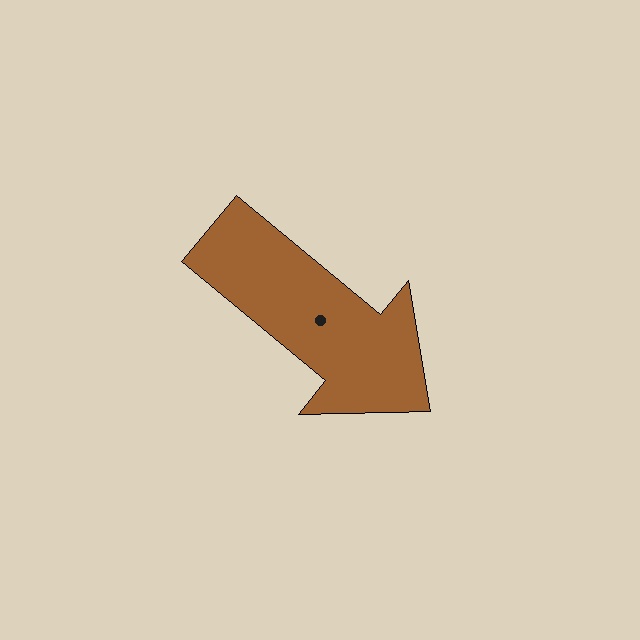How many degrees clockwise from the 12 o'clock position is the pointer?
Approximately 130 degrees.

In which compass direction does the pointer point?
Southeast.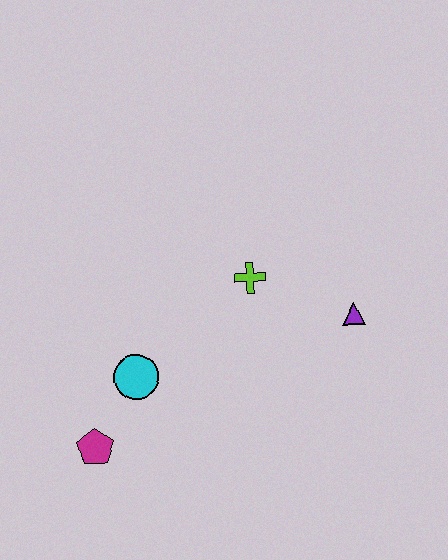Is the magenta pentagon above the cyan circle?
No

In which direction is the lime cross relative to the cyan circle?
The lime cross is to the right of the cyan circle.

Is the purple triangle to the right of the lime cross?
Yes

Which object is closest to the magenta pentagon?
The cyan circle is closest to the magenta pentagon.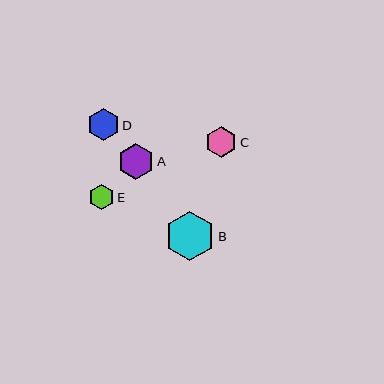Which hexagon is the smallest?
Hexagon E is the smallest with a size of approximately 25 pixels.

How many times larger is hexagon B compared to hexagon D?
Hexagon B is approximately 1.6 times the size of hexagon D.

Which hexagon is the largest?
Hexagon B is the largest with a size of approximately 49 pixels.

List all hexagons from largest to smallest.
From largest to smallest: B, A, D, C, E.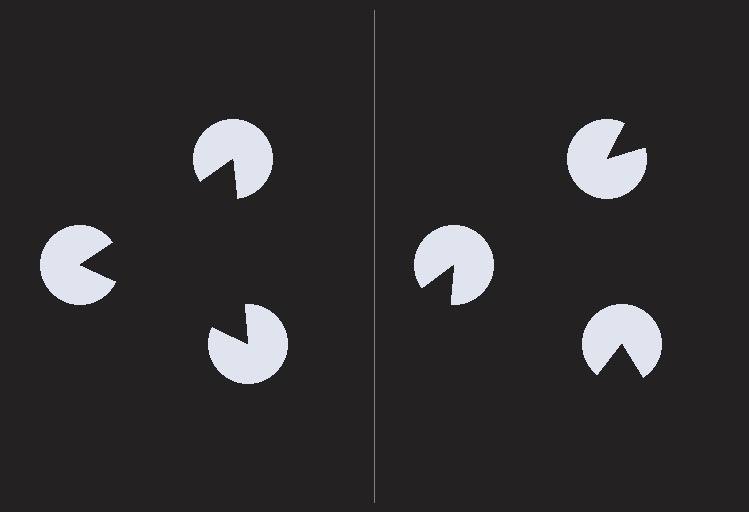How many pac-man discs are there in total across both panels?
6 — 3 on each side.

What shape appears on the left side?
An illusory triangle.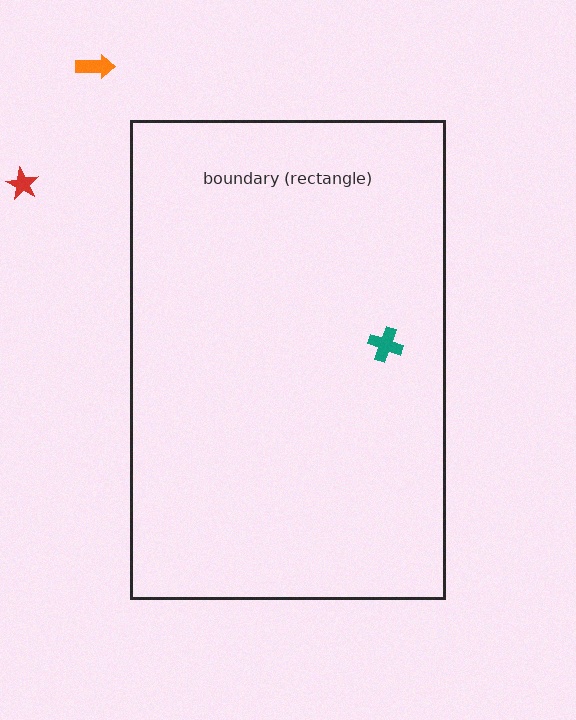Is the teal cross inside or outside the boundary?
Inside.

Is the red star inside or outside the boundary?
Outside.